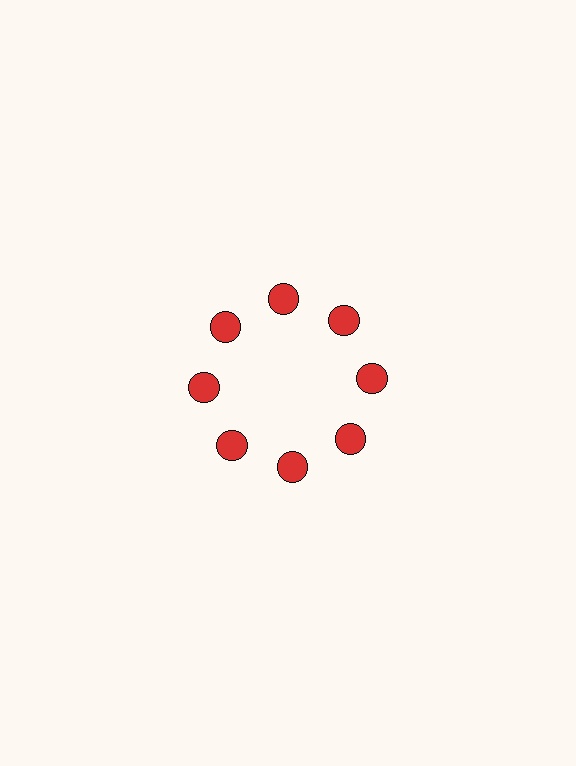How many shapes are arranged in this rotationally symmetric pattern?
There are 8 shapes, arranged in 8 groups of 1.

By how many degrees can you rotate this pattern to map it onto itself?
The pattern maps onto itself every 45 degrees of rotation.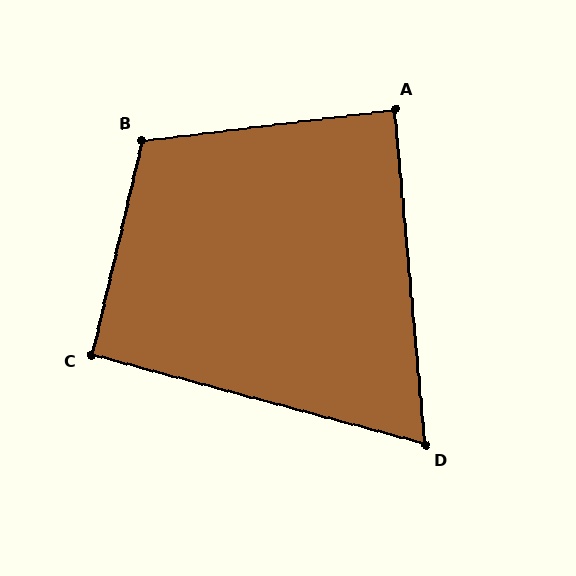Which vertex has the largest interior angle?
B, at approximately 110 degrees.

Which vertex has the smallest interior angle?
D, at approximately 70 degrees.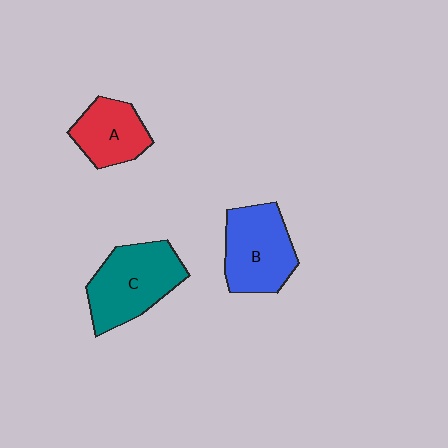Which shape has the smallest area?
Shape A (red).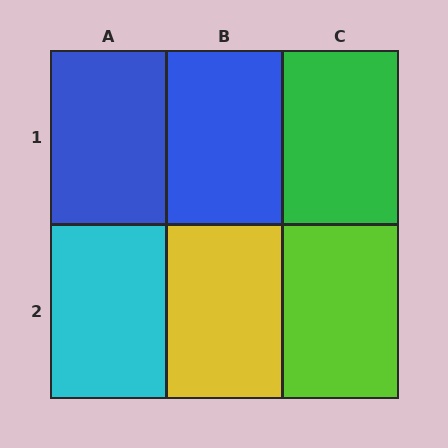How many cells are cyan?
1 cell is cyan.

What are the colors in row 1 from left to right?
Blue, blue, green.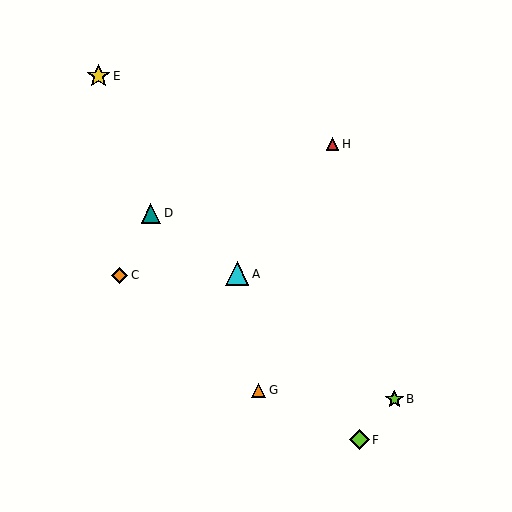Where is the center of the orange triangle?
The center of the orange triangle is at (259, 390).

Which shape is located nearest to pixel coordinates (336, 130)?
The red triangle (labeled H) at (332, 144) is nearest to that location.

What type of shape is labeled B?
Shape B is a lime star.